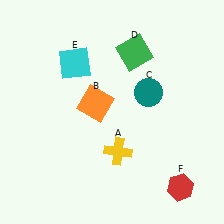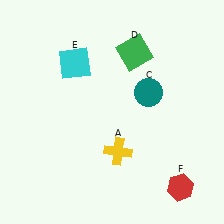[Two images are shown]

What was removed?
The orange square (B) was removed in Image 2.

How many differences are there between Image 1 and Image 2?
There is 1 difference between the two images.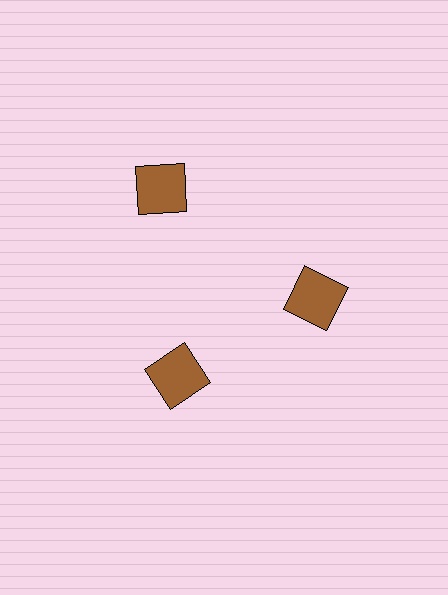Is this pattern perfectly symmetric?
No. The 3 brown squares are arranged in a ring, but one element near the 11 o'clock position is pushed outward from the center, breaking the 3-fold rotational symmetry.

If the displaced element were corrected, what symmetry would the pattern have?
It would have 3-fold rotational symmetry — the pattern would map onto itself every 120 degrees.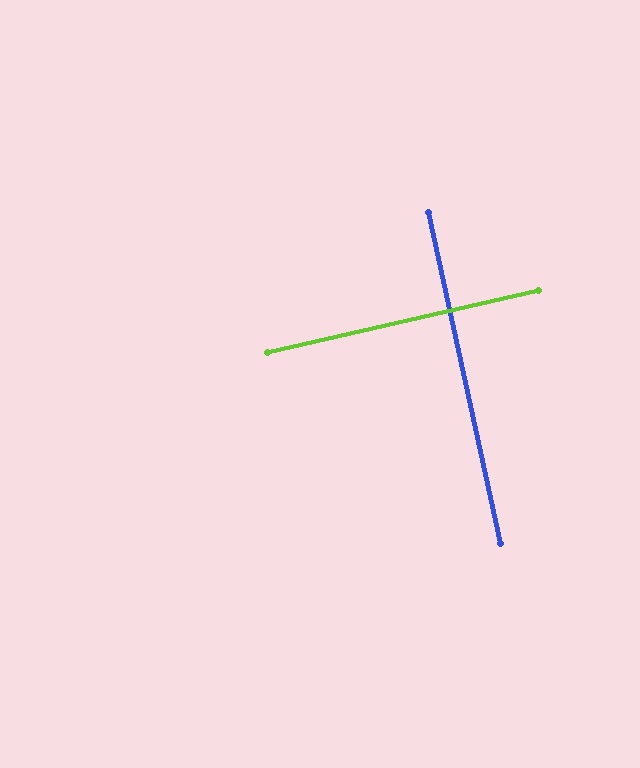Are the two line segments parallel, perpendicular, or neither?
Perpendicular — they meet at approximately 89°.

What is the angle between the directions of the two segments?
Approximately 89 degrees.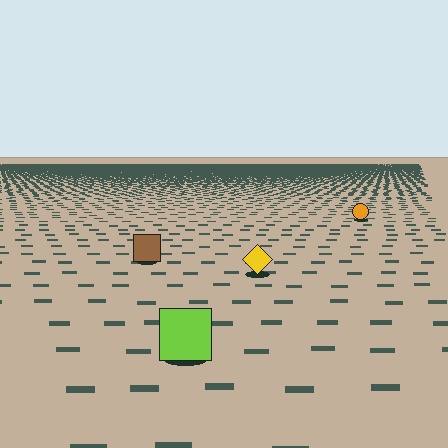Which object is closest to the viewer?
The lime square is closest. The texture marks near it are larger and more spread out.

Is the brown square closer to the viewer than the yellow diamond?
No. The yellow diamond is closer — you can tell from the texture gradient: the ground texture is coarser near it.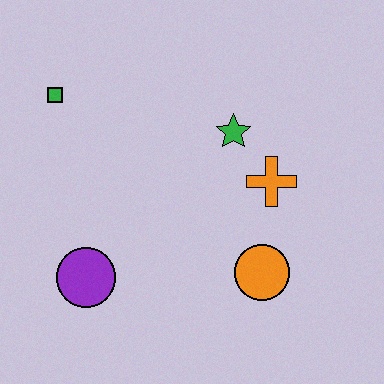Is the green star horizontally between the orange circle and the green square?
Yes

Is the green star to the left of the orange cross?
Yes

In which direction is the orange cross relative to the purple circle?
The orange cross is to the right of the purple circle.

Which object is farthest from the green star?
The purple circle is farthest from the green star.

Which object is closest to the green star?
The orange cross is closest to the green star.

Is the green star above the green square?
No